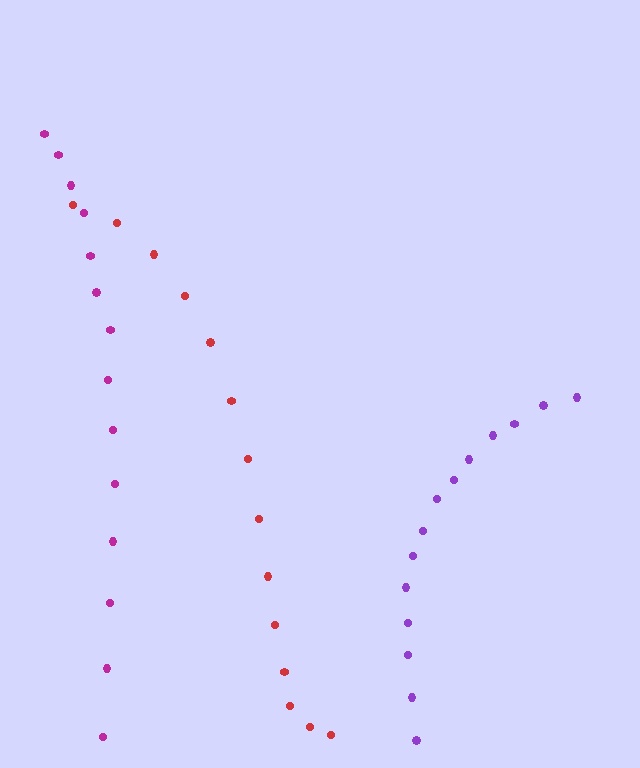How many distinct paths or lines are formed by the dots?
There are 3 distinct paths.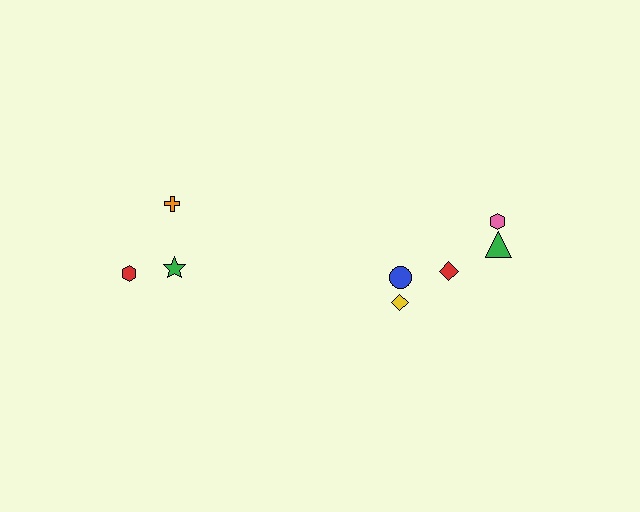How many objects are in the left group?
There are 3 objects.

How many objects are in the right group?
There are 5 objects.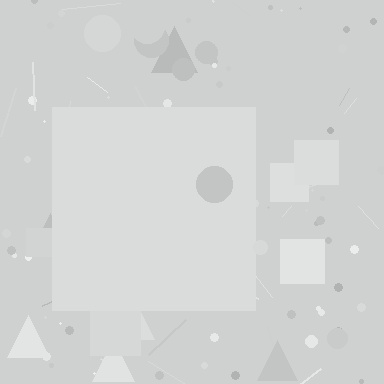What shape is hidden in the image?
A square is hidden in the image.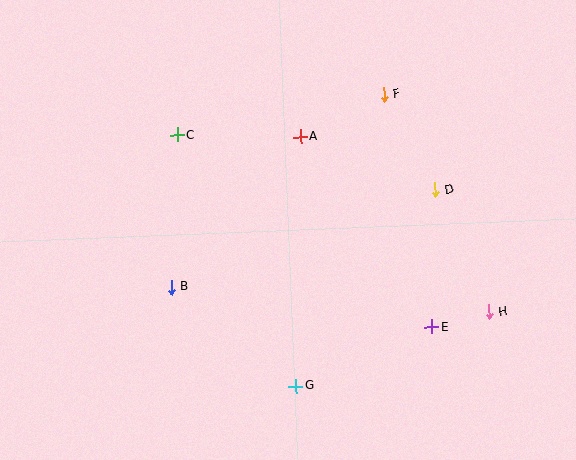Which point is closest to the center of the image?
Point A at (300, 137) is closest to the center.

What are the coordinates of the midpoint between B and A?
The midpoint between B and A is at (236, 212).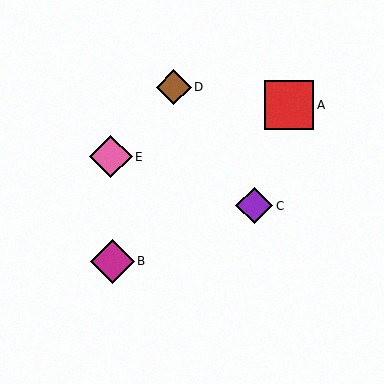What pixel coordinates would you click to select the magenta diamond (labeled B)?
Click at (112, 261) to select the magenta diamond B.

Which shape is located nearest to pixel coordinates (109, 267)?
The magenta diamond (labeled B) at (112, 261) is nearest to that location.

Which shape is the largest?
The red square (labeled A) is the largest.